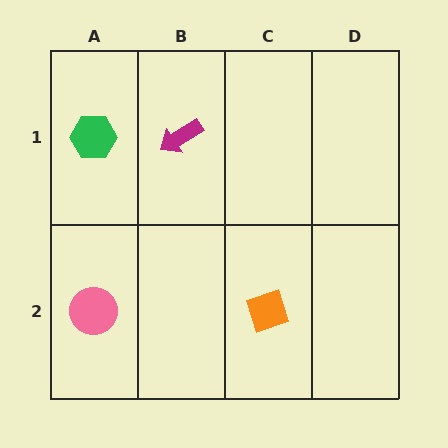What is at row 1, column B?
A magenta arrow.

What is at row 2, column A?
A pink circle.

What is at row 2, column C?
An orange diamond.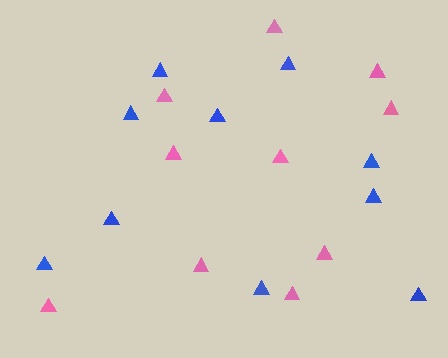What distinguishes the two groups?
There are 2 groups: one group of pink triangles (10) and one group of blue triangles (10).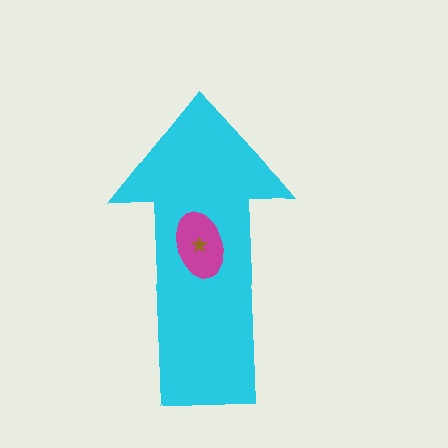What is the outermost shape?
The cyan arrow.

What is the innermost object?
The brown star.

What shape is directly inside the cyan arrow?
The magenta ellipse.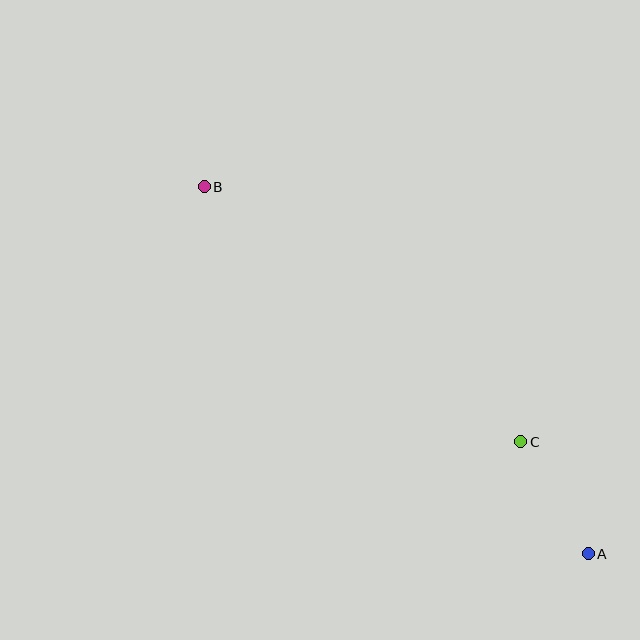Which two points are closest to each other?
Points A and C are closest to each other.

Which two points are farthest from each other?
Points A and B are farthest from each other.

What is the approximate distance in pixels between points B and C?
The distance between B and C is approximately 407 pixels.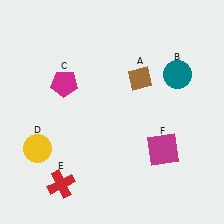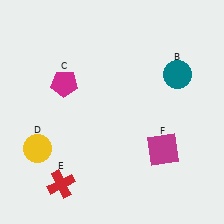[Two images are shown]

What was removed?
The brown diamond (A) was removed in Image 2.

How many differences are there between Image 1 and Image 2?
There is 1 difference between the two images.